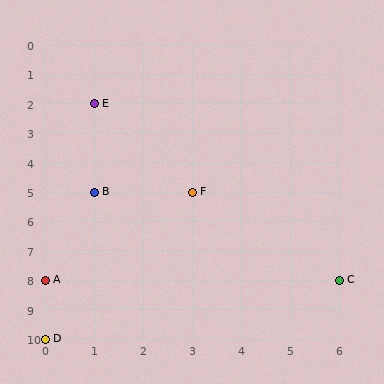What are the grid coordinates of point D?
Point D is at grid coordinates (0, 10).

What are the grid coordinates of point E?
Point E is at grid coordinates (1, 2).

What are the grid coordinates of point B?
Point B is at grid coordinates (1, 5).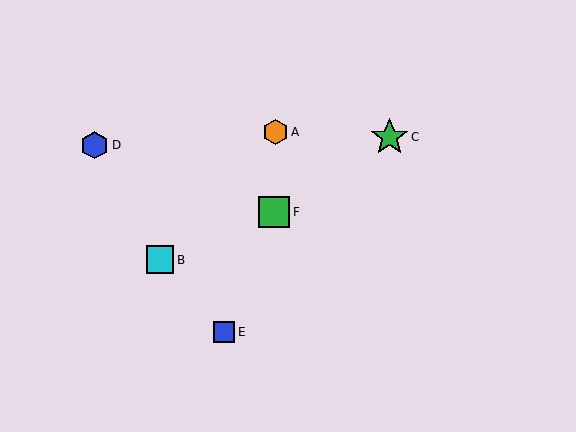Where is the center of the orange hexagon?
The center of the orange hexagon is at (275, 132).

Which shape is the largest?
The green star (labeled C) is the largest.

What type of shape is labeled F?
Shape F is a green square.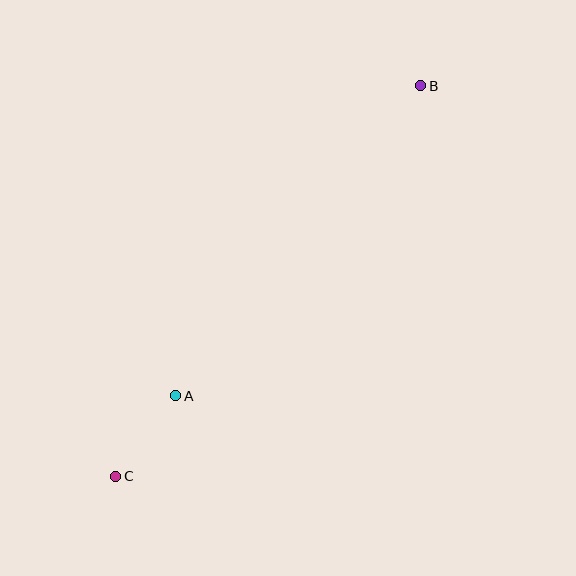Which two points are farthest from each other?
Points B and C are farthest from each other.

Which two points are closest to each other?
Points A and C are closest to each other.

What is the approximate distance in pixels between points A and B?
The distance between A and B is approximately 395 pixels.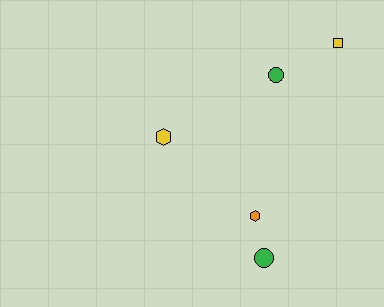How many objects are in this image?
There are 5 objects.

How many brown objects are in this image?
There are no brown objects.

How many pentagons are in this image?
There are no pentagons.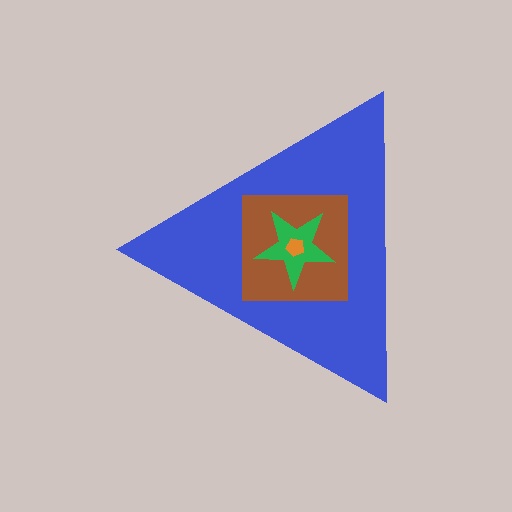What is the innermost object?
The orange pentagon.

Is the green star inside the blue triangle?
Yes.